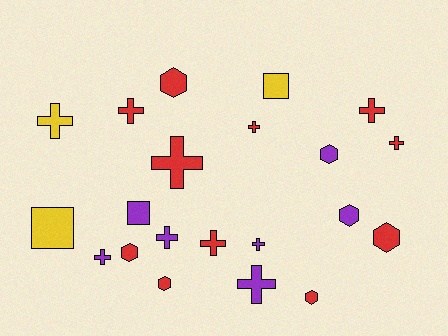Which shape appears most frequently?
Cross, with 11 objects.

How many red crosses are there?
There are 6 red crosses.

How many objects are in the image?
There are 21 objects.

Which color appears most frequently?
Red, with 11 objects.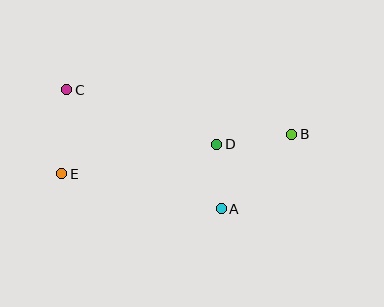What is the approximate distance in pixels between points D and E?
The distance between D and E is approximately 158 pixels.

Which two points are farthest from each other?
Points B and E are farthest from each other.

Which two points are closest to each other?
Points A and D are closest to each other.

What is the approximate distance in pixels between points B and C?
The distance between B and C is approximately 229 pixels.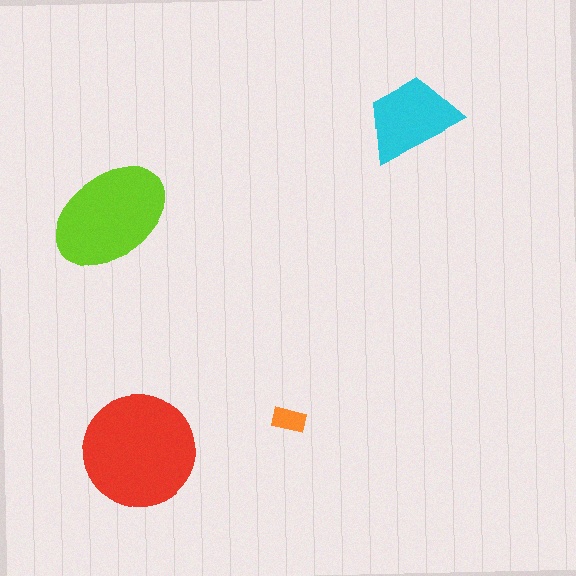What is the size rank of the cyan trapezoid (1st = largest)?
3rd.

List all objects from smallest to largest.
The orange rectangle, the cyan trapezoid, the lime ellipse, the red circle.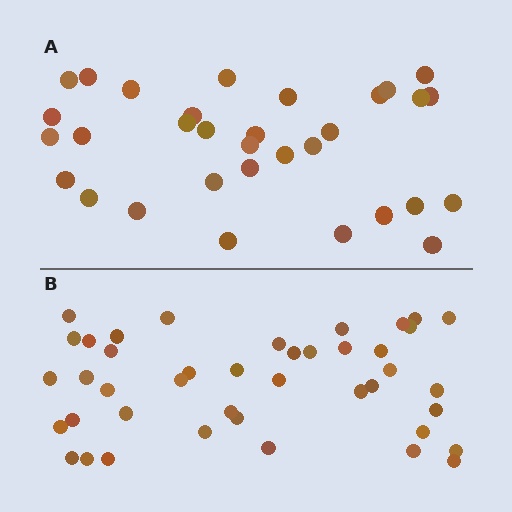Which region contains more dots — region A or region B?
Region B (the bottom region) has more dots.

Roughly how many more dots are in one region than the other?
Region B has roughly 10 or so more dots than region A.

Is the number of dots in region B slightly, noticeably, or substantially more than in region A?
Region B has noticeably more, but not dramatically so. The ratio is roughly 1.3 to 1.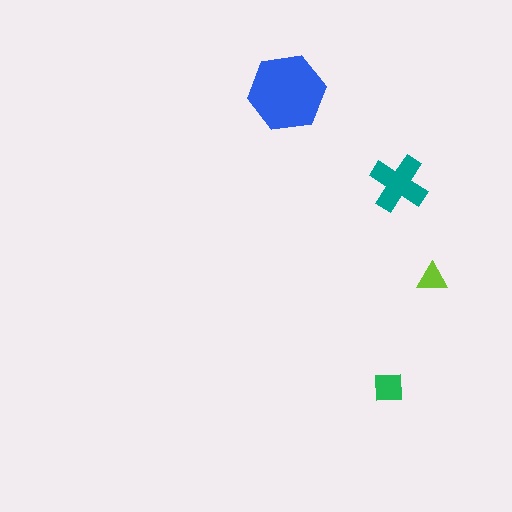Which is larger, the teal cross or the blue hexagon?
The blue hexagon.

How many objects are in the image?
There are 4 objects in the image.